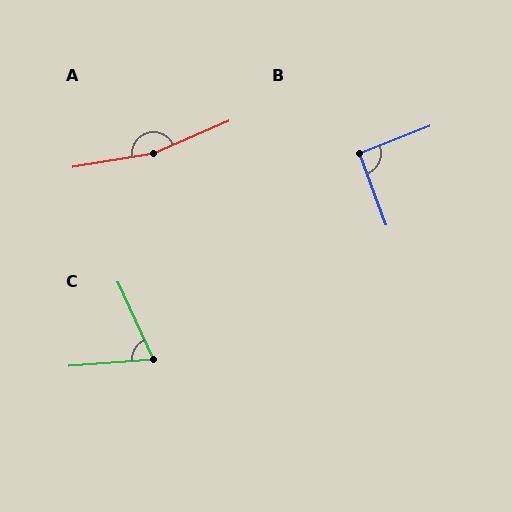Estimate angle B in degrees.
Approximately 91 degrees.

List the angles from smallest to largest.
C (70°), B (91°), A (166°).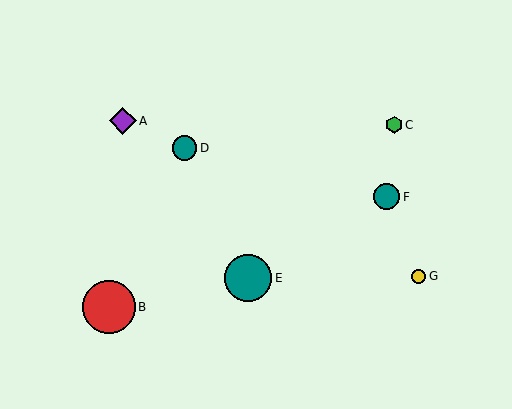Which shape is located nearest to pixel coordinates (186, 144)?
The teal circle (labeled D) at (185, 148) is nearest to that location.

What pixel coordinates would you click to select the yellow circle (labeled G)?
Click at (418, 276) to select the yellow circle G.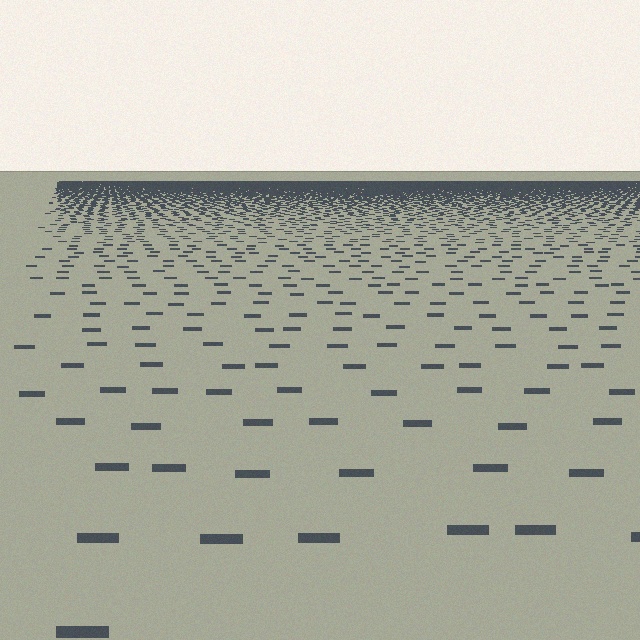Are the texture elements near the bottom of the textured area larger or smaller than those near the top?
Larger. Near the bottom, elements are closer to the viewer and appear at a bigger on-screen size.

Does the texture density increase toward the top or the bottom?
Density increases toward the top.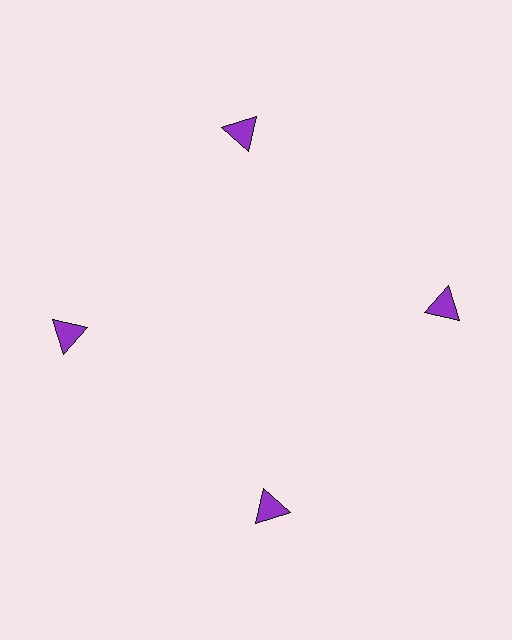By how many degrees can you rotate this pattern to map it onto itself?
The pattern maps onto itself every 90 degrees of rotation.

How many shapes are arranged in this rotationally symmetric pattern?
There are 4 shapes, arranged in 4 groups of 1.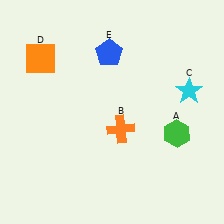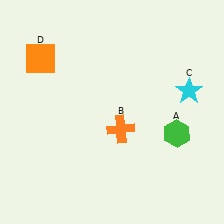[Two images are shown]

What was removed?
The blue pentagon (E) was removed in Image 2.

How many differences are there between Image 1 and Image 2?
There is 1 difference between the two images.